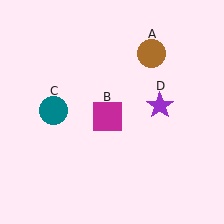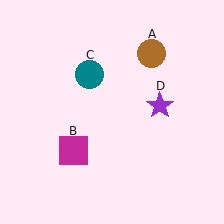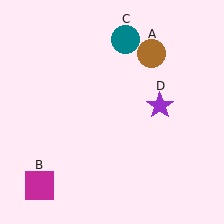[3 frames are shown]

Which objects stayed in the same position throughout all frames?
Brown circle (object A) and purple star (object D) remained stationary.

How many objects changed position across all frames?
2 objects changed position: magenta square (object B), teal circle (object C).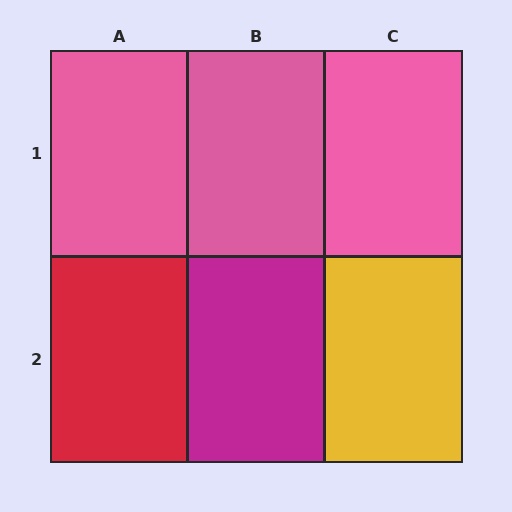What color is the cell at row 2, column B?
Magenta.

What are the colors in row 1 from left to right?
Pink, pink, pink.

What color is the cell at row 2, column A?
Red.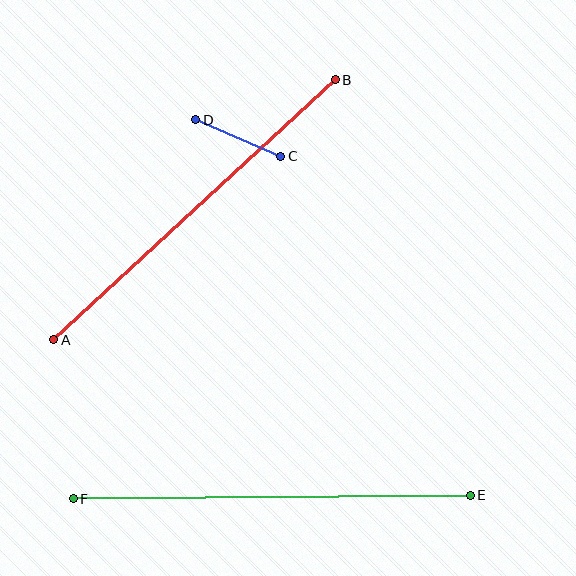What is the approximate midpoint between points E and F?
The midpoint is at approximately (272, 497) pixels.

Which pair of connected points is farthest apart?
Points E and F are farthest apart.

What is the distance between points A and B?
The distance is approximately 383 pixels.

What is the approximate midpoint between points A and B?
The midpoint is at approximately (194, 210) pixels.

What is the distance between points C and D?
The distance is approximately 92 pixels.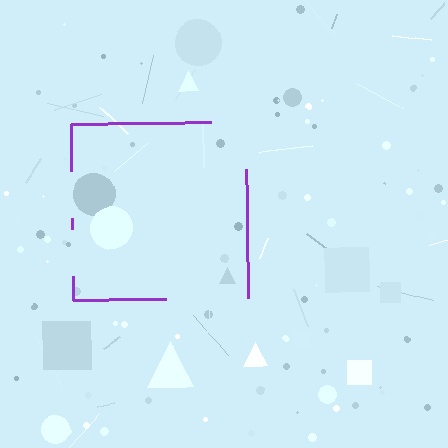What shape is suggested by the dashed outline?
The dashed outline suggests a square.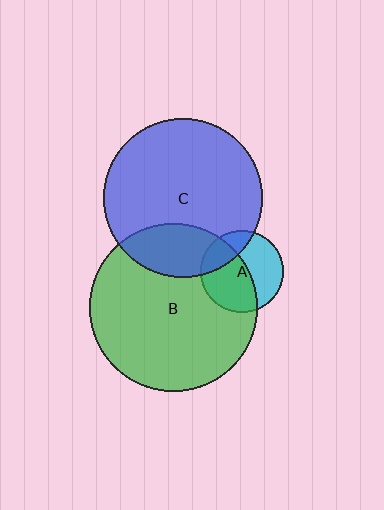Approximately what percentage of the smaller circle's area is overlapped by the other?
Approximately 25%.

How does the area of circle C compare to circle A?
Approximately 3.7 times.